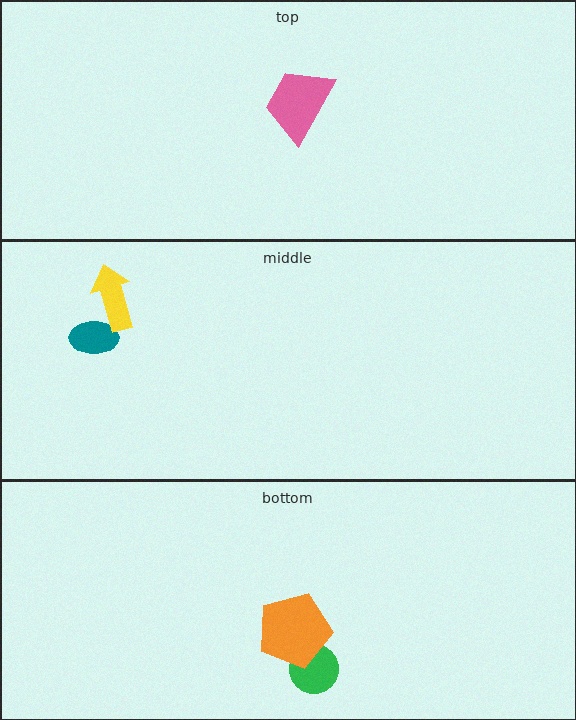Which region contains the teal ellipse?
The middle region.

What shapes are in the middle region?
The teal ellipse, the yellow arrow.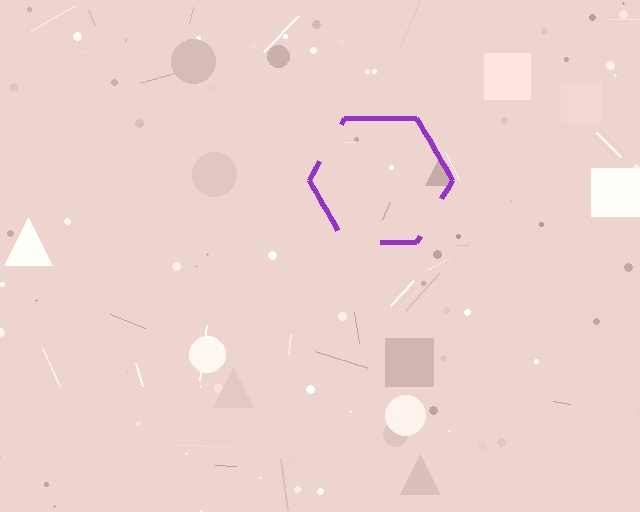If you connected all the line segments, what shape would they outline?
They would outline a hexagon.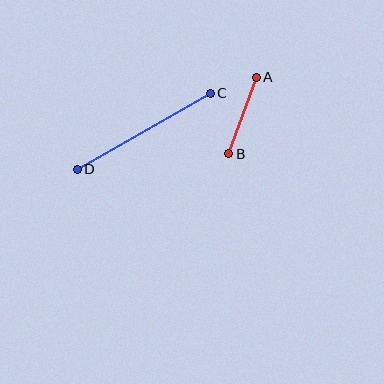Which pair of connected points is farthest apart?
Points C and D are farthest apart.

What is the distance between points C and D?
The distance is approximately 153 pixels.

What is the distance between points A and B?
The distance is approximately 81 pixels.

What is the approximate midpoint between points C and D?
The midpoint is at approximately (144, 131) pixels.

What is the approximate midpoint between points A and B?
The midpoint is at approximately (242, 116) pixels.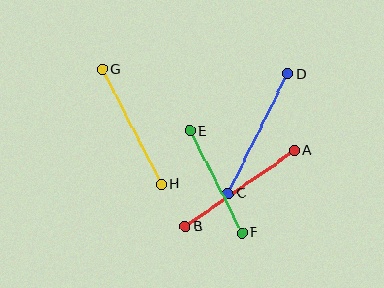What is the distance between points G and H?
The distance is approximately 129 pixels.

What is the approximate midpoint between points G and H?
The midpoint is at approximately (132, 127) pixels.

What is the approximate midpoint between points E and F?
The midpoint is at approximately (216, 182) pixels.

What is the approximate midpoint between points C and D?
The midpoint is at approximately (258, 133) pixels.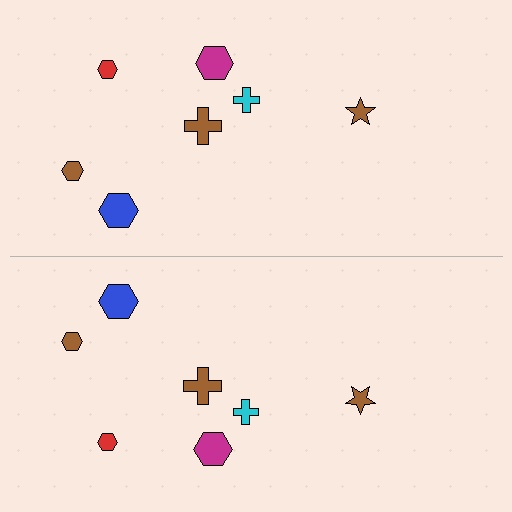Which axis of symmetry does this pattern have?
The pattern has a horizontal axis of symmetry running through the center of the image.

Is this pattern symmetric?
Yes, this pattern has bilateral (reflection) symmetry.